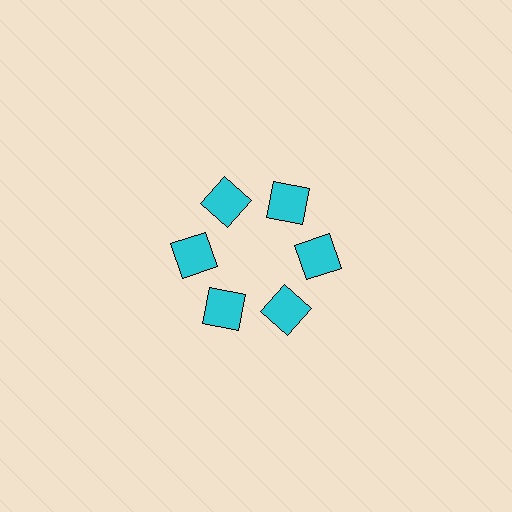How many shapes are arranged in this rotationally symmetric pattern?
There are 6 shapes, arranged in 6 groups of 1.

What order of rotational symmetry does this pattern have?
This pattern has 6-fold rotational symmetry.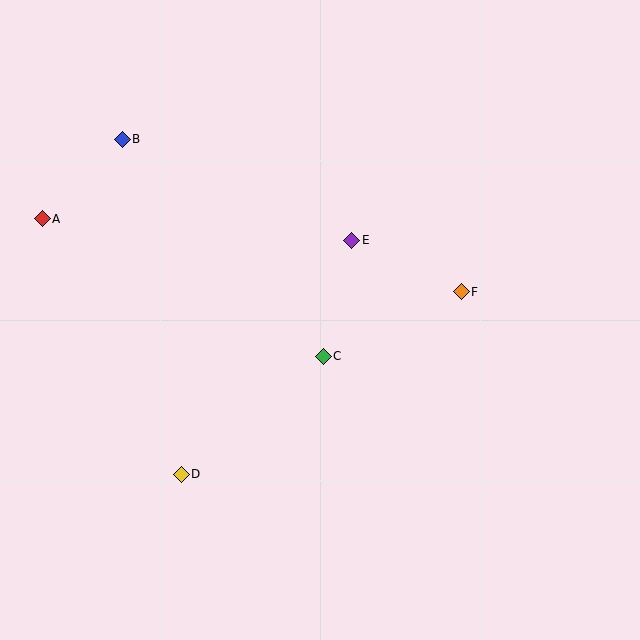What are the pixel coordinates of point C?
Point C is at (323, 356).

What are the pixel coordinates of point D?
Point D is at (181, 474).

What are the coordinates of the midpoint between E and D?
The midpoint between E and D is at (267, 357).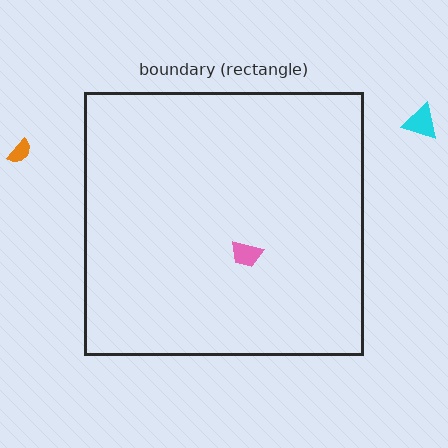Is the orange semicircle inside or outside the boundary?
Outside.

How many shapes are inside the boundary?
1 inside, 2 outside.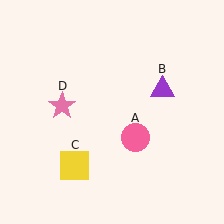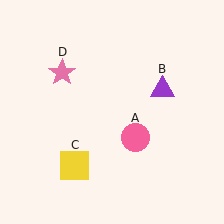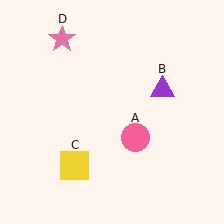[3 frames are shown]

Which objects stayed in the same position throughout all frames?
Pink circle (object A) and purple triangle (object B) and yellow square (object C) remained stationary.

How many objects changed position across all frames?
1 object changed position: pink star (object D).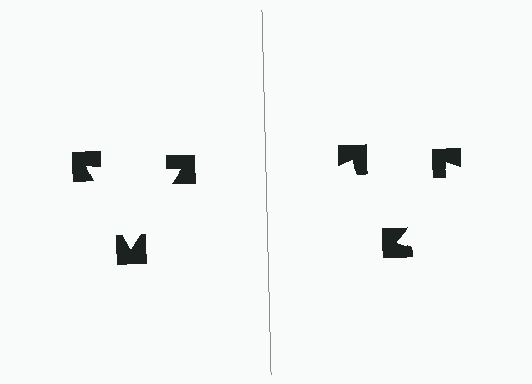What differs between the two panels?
The notched squares are positioned identically on both sides; only the wedge orientations differ. On the left they align to a triangle; on the right they are misaligned.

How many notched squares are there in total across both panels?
6 — 3 on each side.